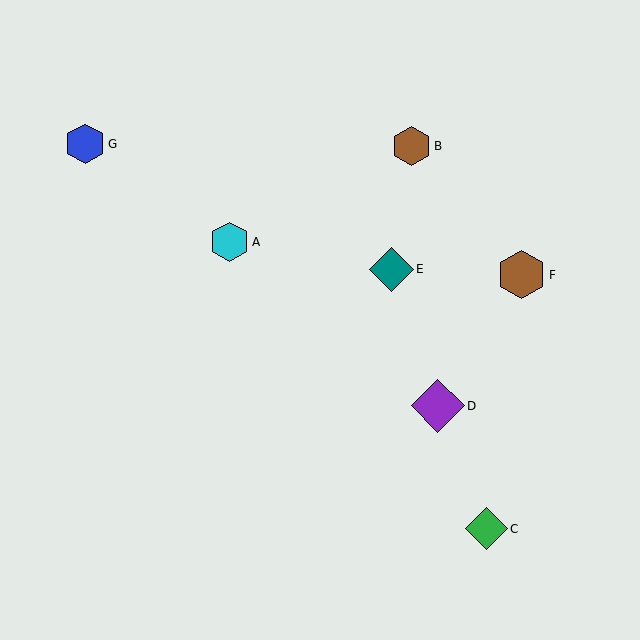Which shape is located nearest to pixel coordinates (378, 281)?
The teal diamond (labeled E) at (391, 269) is nearest to that location.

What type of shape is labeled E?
Shape E is a teal diamond.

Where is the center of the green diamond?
The center of the green diamond is at (487, 529).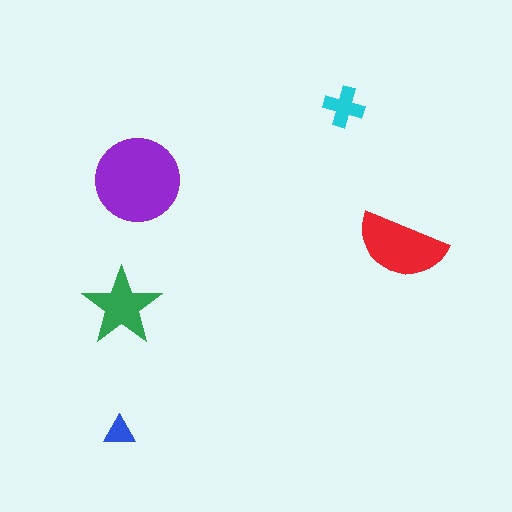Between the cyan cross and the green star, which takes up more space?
The green star.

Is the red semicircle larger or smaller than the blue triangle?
Larger.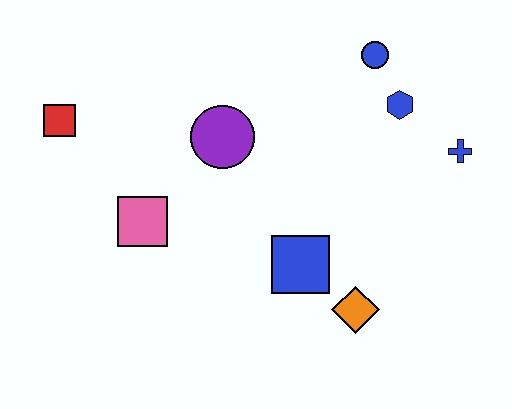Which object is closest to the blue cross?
The blue hexagon is closest to the blue cross.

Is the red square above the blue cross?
Yes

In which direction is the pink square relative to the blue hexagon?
The pink square is to the left of the blue hexagon.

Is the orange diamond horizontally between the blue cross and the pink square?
Yes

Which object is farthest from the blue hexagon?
The red square is farthest from the blue hexagon.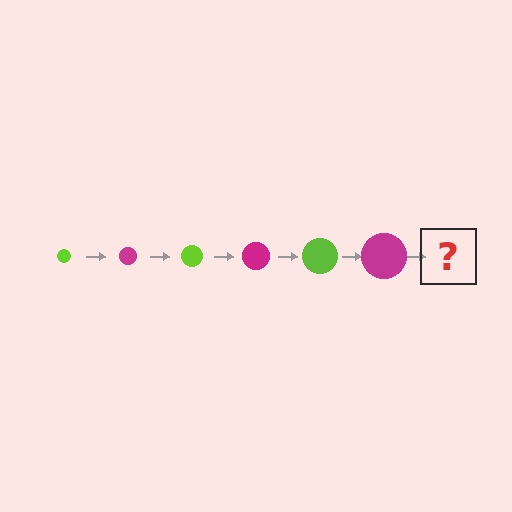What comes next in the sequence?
The next element should be a lime circle, larger than the previous one.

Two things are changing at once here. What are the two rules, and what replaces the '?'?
The two rules are that the circle grows larger each step and the color cycles through lime and magenta. The '?' should be a lime circle, larger than the previous one.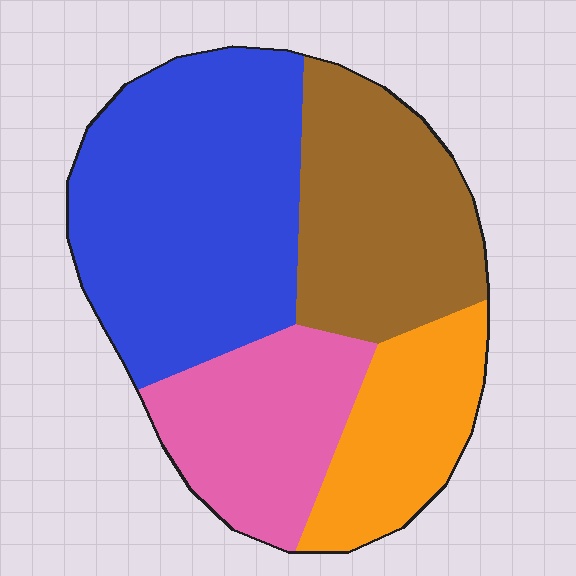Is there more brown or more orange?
Brown.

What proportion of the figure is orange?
Orange takes up about one sixth (1/6) of the figure.